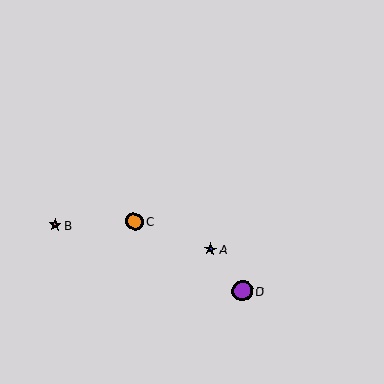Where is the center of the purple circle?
The center of the purple circle is at (242, 291).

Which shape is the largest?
The purple circle (labeled D) is the largest.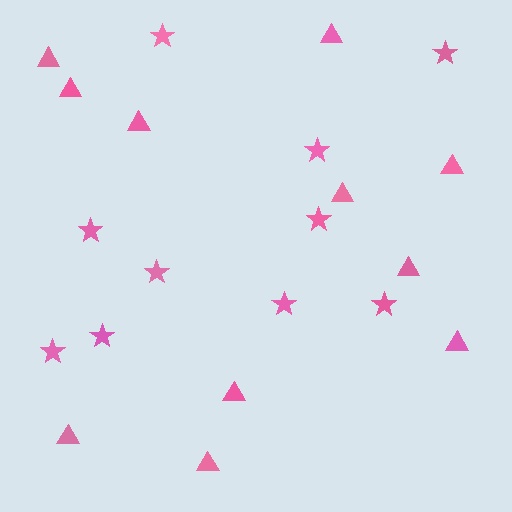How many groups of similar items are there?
There are 2 groups: one group of stars (10) and one group of triangles (11).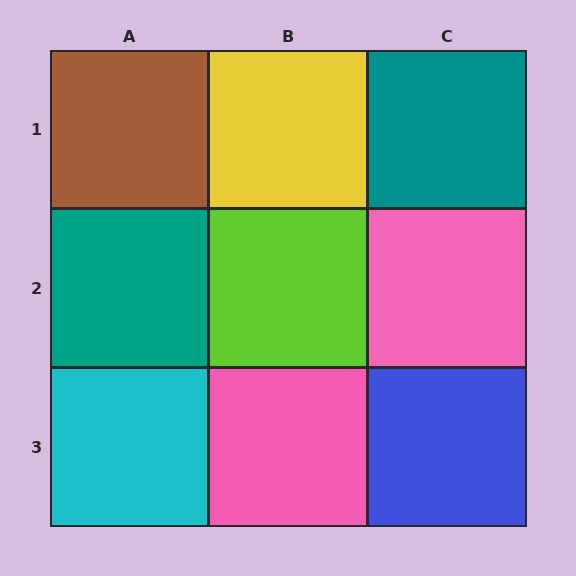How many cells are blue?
1 cell is blue.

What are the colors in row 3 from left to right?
Cyan, pink, blue.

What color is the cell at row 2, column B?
Lime.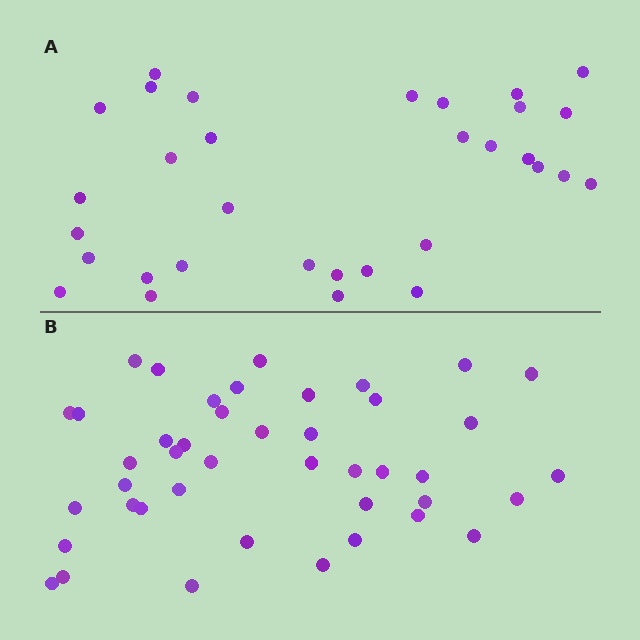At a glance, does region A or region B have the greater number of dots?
Region B (the bottom region) has more dots.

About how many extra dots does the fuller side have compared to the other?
Region B has roughly 12 or so more dots than region A.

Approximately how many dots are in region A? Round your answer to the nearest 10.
About 30 dots. (The exact count is 32, which rounds to 30.)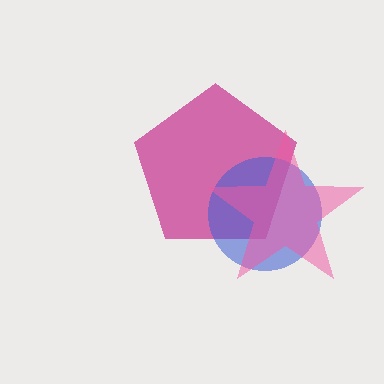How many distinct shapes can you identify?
There are 3 distinct shapes: a magenta pentagon, a blue circle, a pink star.